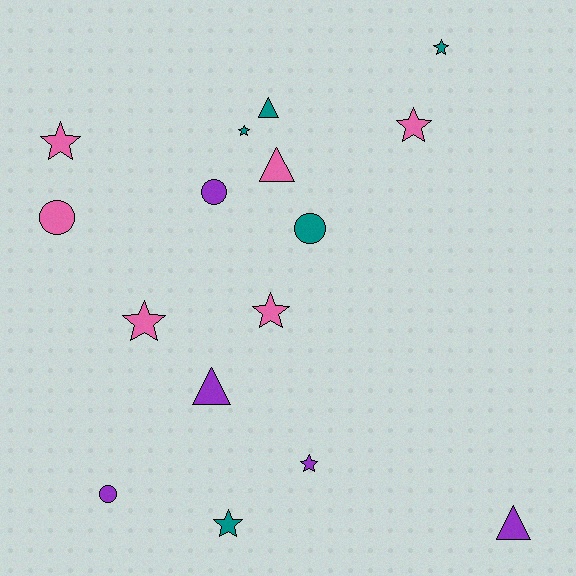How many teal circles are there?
There is 1 teal circle.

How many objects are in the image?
There are 16 objects.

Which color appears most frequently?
Pink, with 6 objects.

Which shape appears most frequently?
Star, with 8 objects.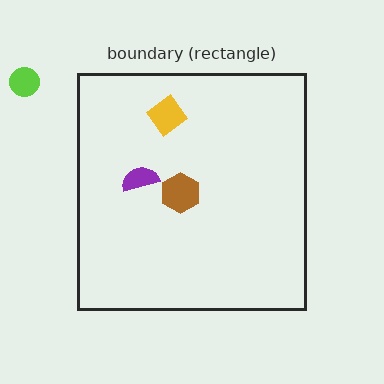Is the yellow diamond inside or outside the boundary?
Inside.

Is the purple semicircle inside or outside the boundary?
Inside.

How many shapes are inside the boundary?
3 inside, 1 outside.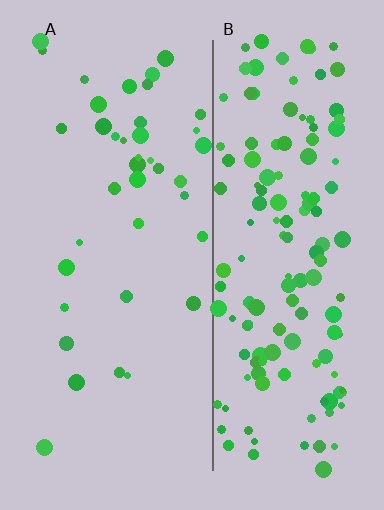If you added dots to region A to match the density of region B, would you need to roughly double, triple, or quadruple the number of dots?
Approximately quadruple.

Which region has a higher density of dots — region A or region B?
B (the right).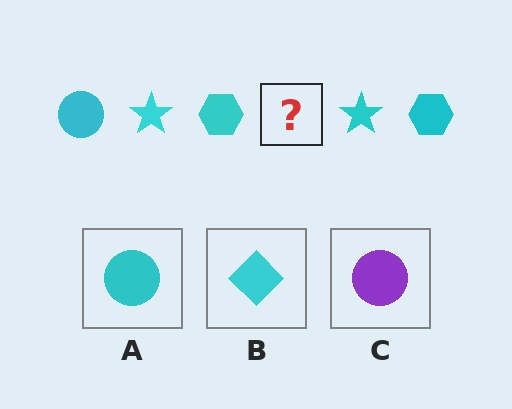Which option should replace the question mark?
Option A.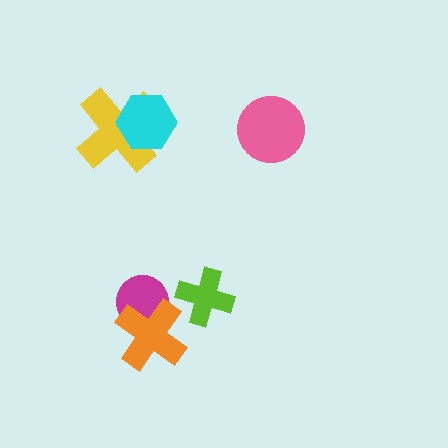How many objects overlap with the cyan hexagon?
1 object overlaps with the cyan hexagon.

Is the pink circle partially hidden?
No, no other shape covers it.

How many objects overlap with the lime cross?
0 objects overlap with the lime cross.